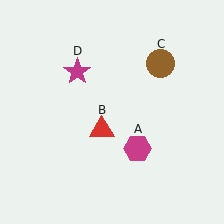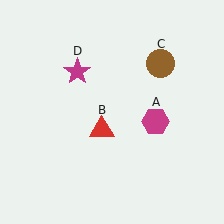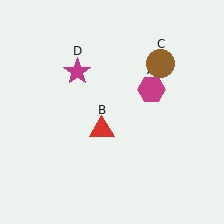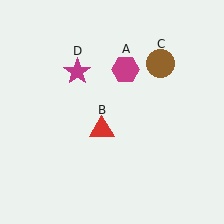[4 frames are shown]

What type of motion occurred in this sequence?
The magenta hexagon (object A) rotated counterclockwise around the center of the scene.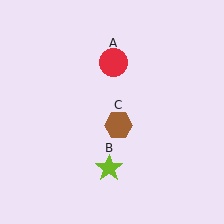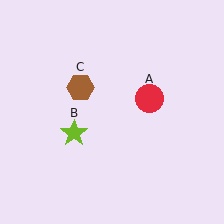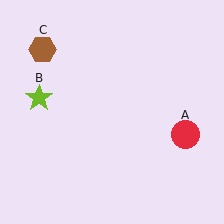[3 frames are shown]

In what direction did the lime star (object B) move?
The lime star (object B) moved up and to the left.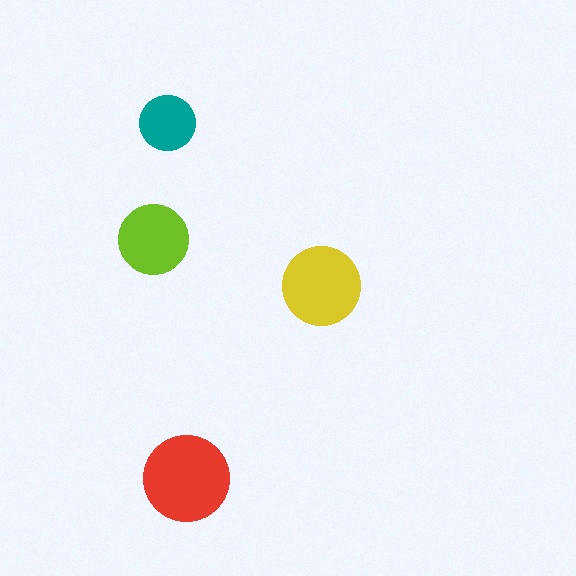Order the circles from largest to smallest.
the red one, the yellow one, the lime one, the teal one.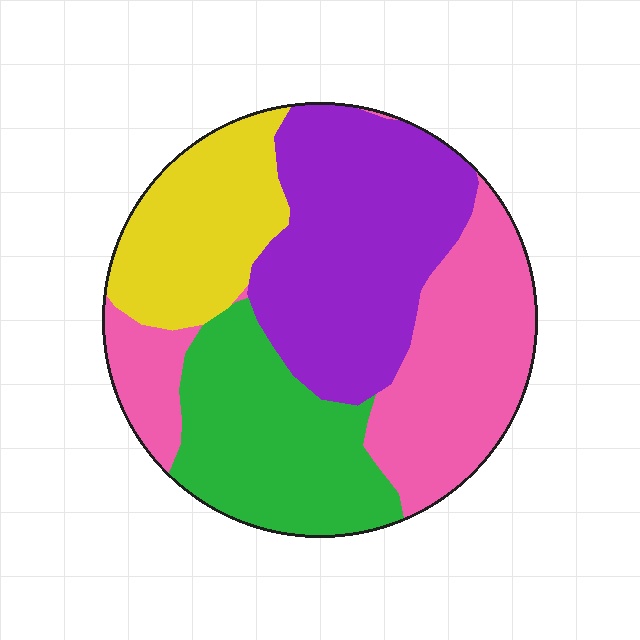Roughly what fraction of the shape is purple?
Purple covers 31% of the shape.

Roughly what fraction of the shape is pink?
Pink takes up about one quarter (1/4) of the shape.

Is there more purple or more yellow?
Purple.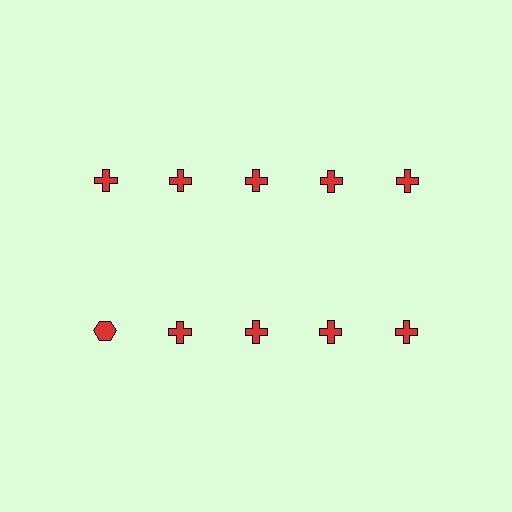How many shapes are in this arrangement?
There are 10 shapes arranged in a grid pattern.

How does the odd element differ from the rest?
It has a different shape: hexagon instead of cross.